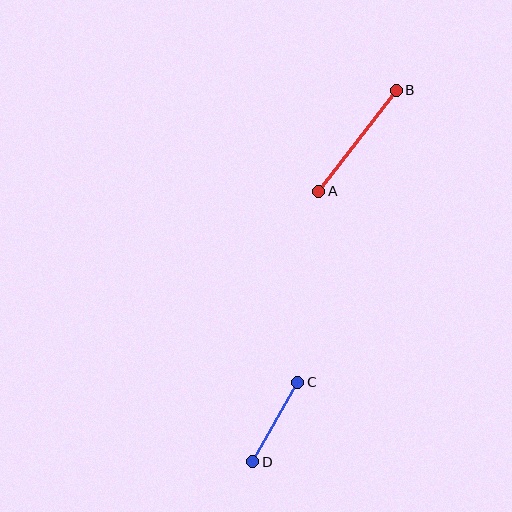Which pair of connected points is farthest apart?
Points A and B are farthest apart.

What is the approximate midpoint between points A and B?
The midpoint is at approximately (357, 141) pixels.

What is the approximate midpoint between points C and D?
The midpoint is at approximately (275, 422) pixels.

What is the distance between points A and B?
The distance is approximately 128 pixels.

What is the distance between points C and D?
The distance is approximately 91 pixels.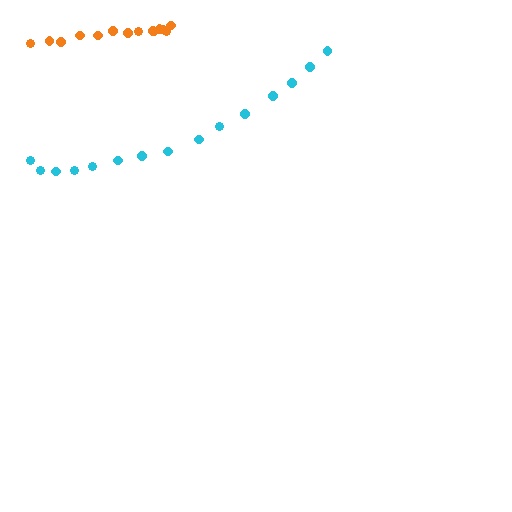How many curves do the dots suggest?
There are 2 distinct paths.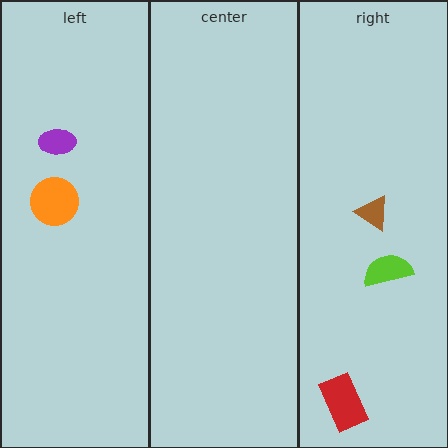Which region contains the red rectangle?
The right region.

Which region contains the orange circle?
The left region.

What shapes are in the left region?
The orange circle, the purple ellipse.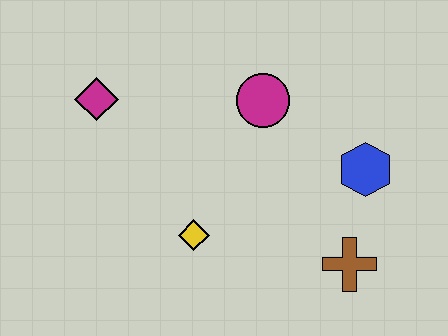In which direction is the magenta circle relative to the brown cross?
The magenta circle is above the brown cross.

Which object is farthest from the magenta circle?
The brown cross is farthest from the magenta circle.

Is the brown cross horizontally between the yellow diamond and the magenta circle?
No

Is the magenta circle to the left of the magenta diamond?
No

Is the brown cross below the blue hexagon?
Yes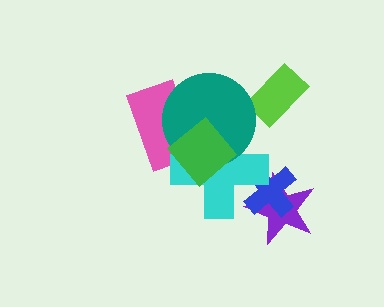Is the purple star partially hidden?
Yes, it is partially covered by another shape.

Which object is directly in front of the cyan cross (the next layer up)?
The teal circle is directly in front of the cyan cross.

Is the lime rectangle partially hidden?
No, no other shape covers it.